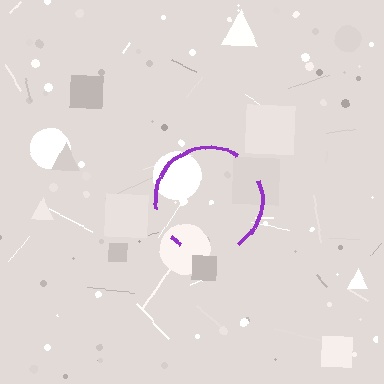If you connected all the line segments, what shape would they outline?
They would outline a circle.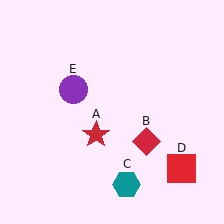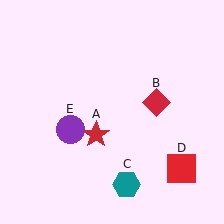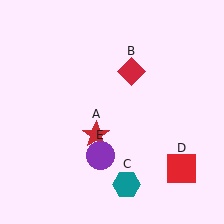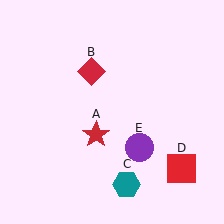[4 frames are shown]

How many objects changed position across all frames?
2 objects changed position: red diamond (object B), purple circle (object E).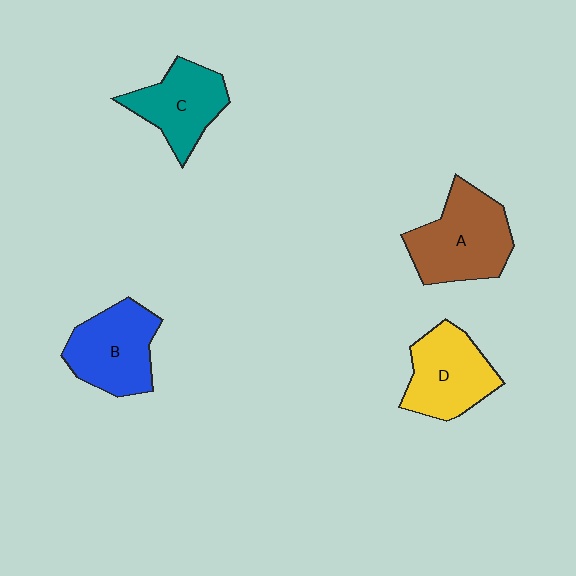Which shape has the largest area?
Shape A (brown).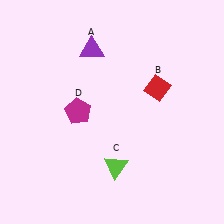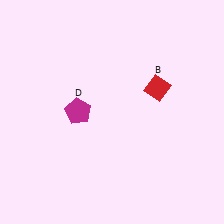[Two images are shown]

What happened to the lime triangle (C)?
The lime triangle (C) was removed in Image 2. It was in the bottom-right area of Image 1.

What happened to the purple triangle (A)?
The purple triangle (A) was removed in Image 2. It was in the top-left area of Image 1.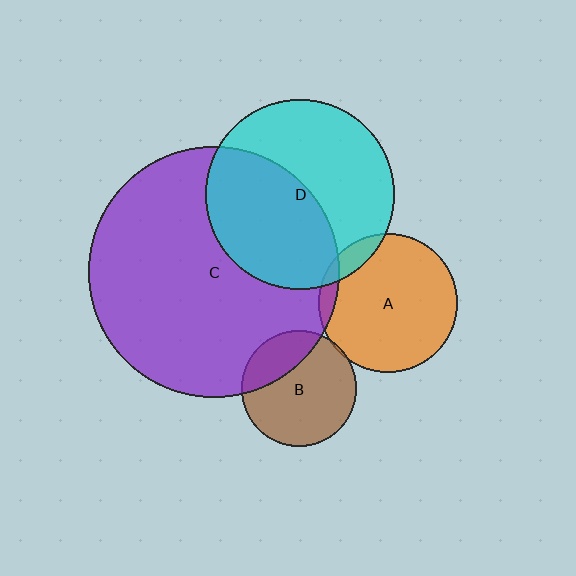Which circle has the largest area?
Circle C (purple).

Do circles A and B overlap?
Yes.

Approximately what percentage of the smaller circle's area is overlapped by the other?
Approximately 5%.